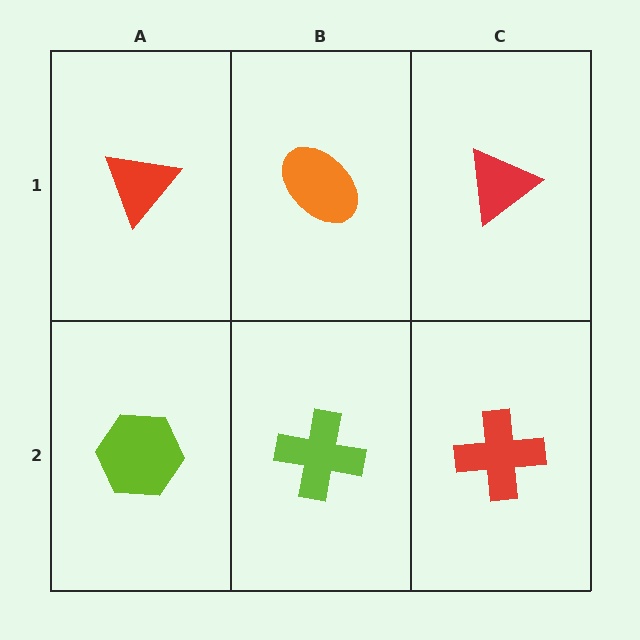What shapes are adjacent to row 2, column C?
A red triangle (row 1, column C), a lime cross (row 2, column B).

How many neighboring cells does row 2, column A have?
2.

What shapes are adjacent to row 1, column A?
A lime hexagon (row 2, column A), an orange ellipse (row 1, column B).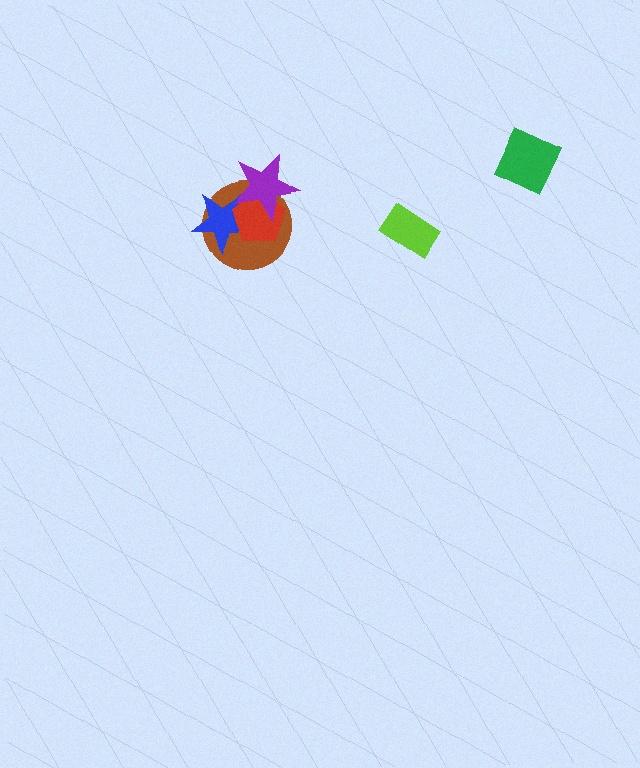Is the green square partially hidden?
No, no other shape covers it.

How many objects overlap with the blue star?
3 objects overlap with the blue star.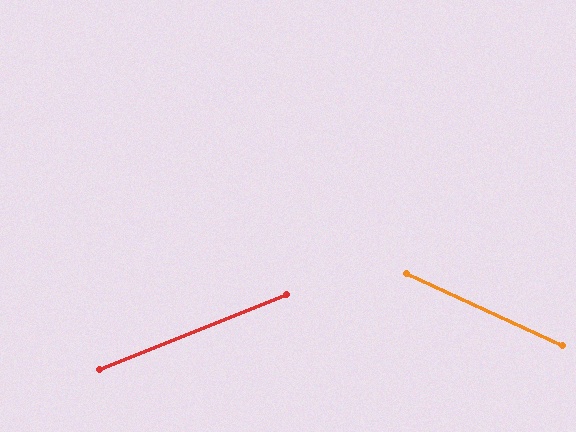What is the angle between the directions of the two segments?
Approximately 47 degrees.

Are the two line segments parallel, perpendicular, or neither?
Neither parallel nor perpendicular — they differ by about 47°.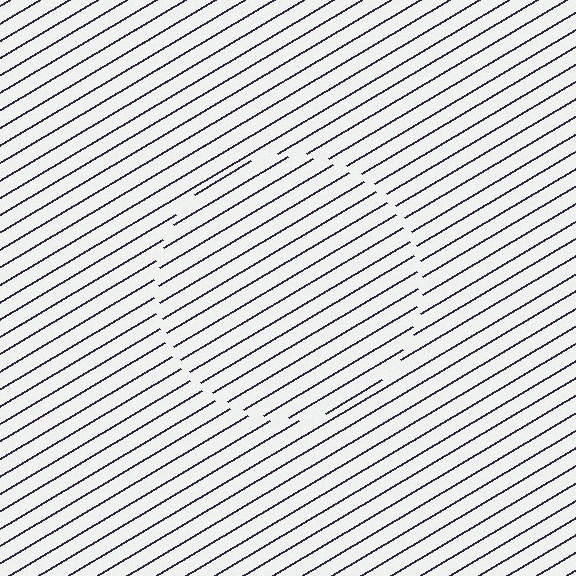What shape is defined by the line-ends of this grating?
An illusory circle. The interior of the shape contains the same grating, shifted by half a period — the contour is defined by the phase discontinuity where line-ends from the inner and outer gratings abut.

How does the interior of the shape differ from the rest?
The interior of the shape contains the same grating, shifted by half a period — the contour is defined by the phase discontinuity where line-ends from the inner and outer gratings abut.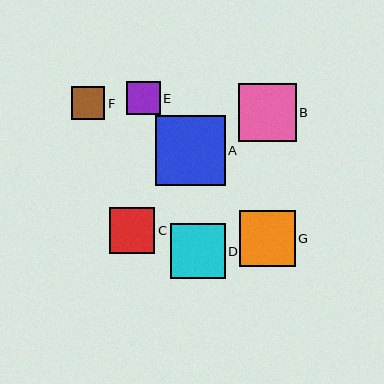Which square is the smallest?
Square F is the smallest with a size of approximately 33 pixels.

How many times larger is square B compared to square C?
Square B is approximately 1.3 times the size of square C.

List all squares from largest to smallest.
From largest to smallest: A, B, G, D, C, E, F.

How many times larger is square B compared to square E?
Square B is approximately 1.7 times the size of square E.